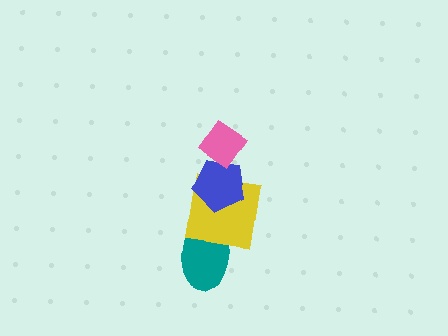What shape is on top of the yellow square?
The blue pentagon is on top of the yellow square.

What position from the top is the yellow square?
The yellow square is 3rd from the top.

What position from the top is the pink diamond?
The pink diamond is 1st from the top.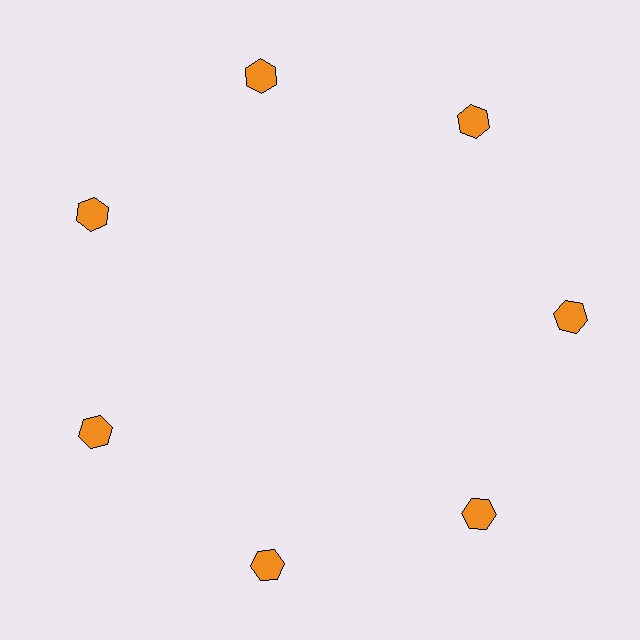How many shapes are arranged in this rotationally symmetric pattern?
There are 7 shapes, arranged in 7 groups of 1.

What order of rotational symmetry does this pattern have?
This pattern has 7-fold rotational symmetry.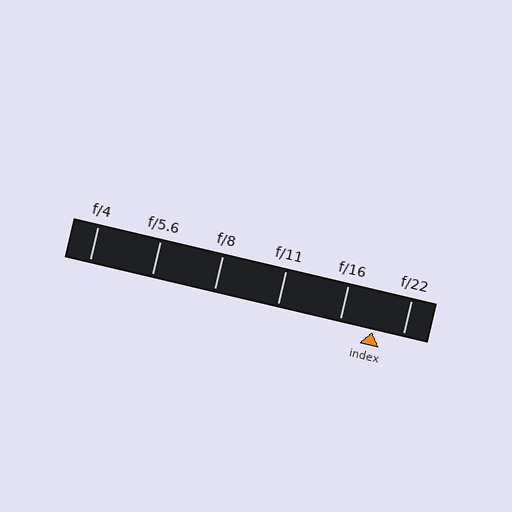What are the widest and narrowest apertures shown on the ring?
The widest aperture shown is f/4 and the narrowest is f/22.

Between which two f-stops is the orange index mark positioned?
The index mark is between f/16 and f/22.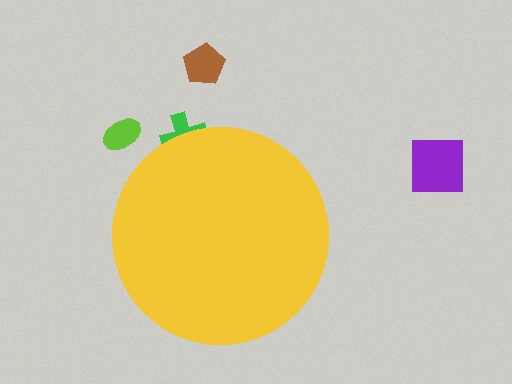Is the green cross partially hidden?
Yes, the green cross is partially hidden behind the yellow circle.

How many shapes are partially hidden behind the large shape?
1 shape is partially hidden.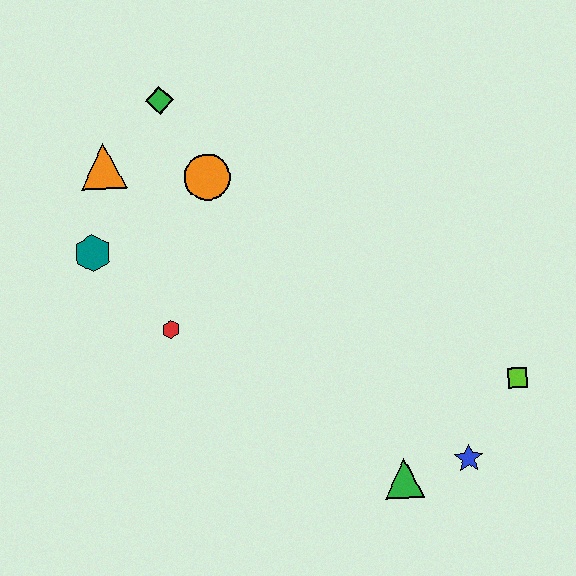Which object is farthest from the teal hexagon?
The lime square is farthest from the teal hexagon.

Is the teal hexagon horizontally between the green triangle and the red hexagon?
No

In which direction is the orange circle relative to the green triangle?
The orange circle is above the green triangle.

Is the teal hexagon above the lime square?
Yes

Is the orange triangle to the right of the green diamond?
No